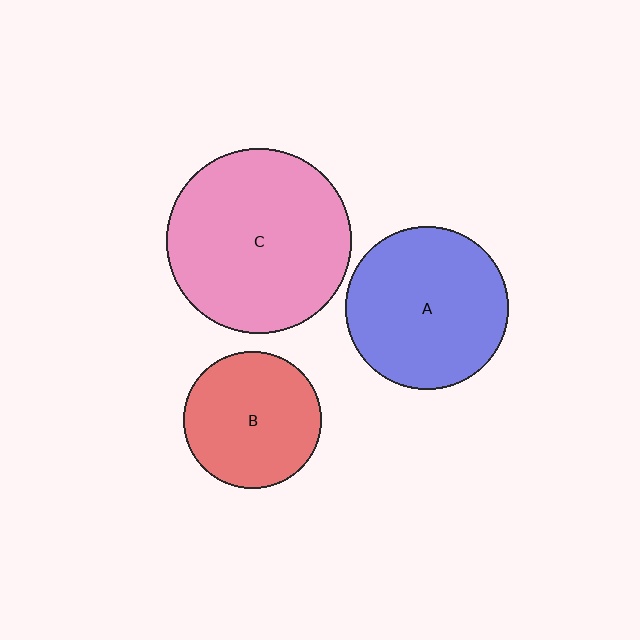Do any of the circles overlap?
No, none of the circles overlap.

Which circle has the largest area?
Circle C (pink).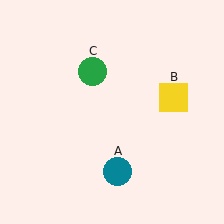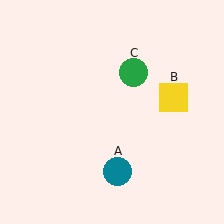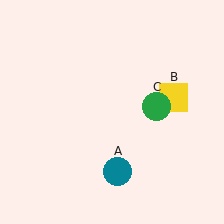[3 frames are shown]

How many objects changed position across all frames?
1 object changed position: green circle (object C).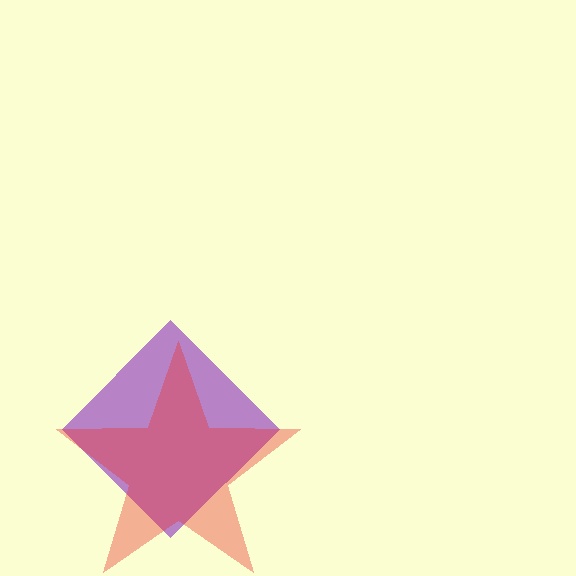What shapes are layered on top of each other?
The layered shapes are: a purple diamond, a red star.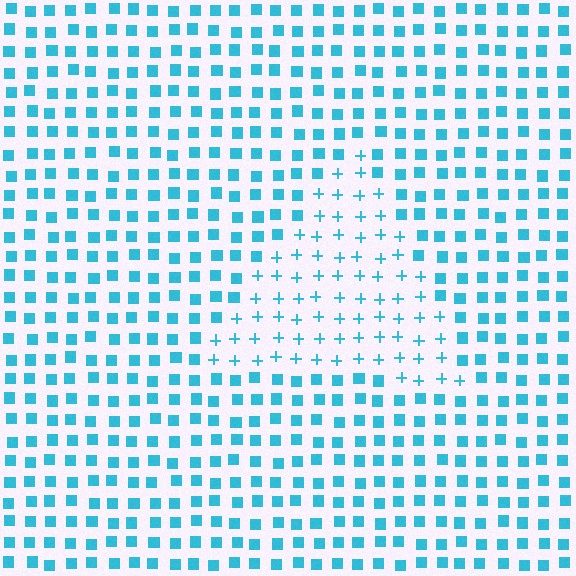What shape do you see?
I see a triangle.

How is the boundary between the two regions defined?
The boundary is defined by a change in element shape: plus signs inside vs. squares outside. All elements share the same color and spacing.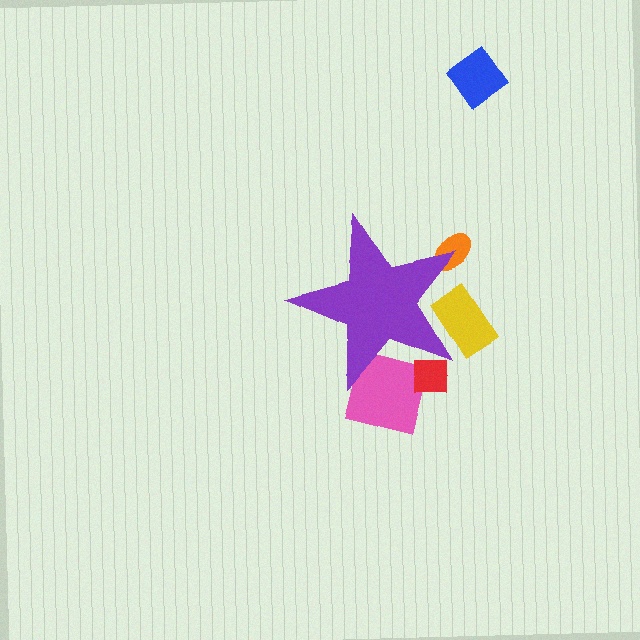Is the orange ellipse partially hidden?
Yes, the orange ellipse is partially hidden behind the purple star.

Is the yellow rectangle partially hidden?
Yes, the yellow rectangle is partially hidden behind the purple star.